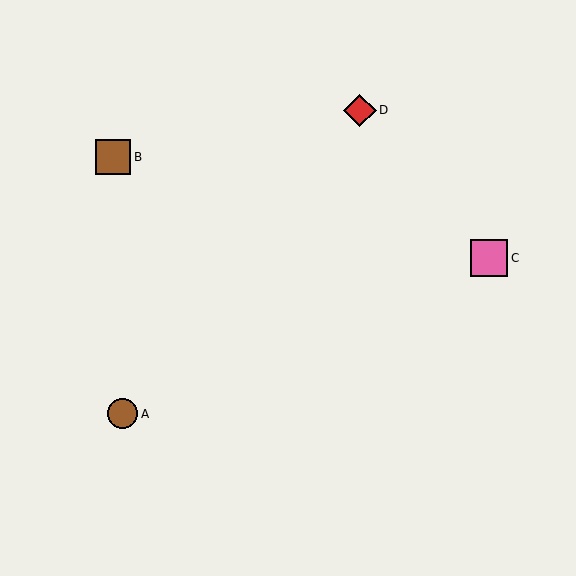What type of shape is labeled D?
Shape D is a red diamond.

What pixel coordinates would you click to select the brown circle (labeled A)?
Click at (122, 414) to select the brown circle A.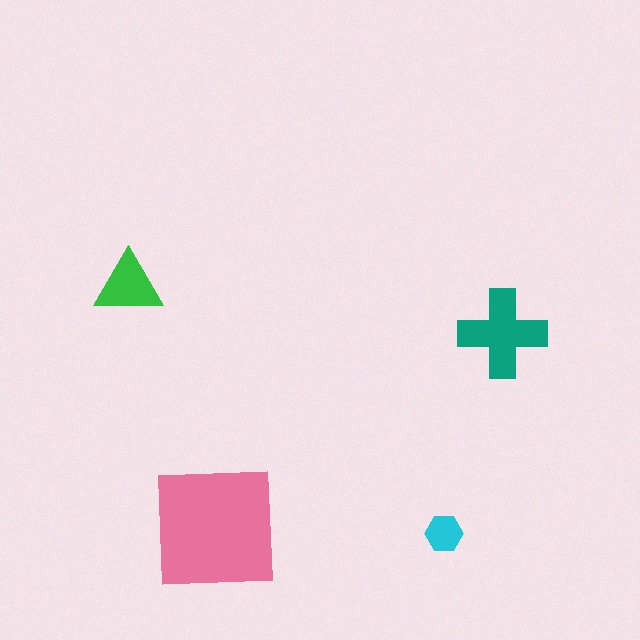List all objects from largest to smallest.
The pink square, the teal cross, the green triangle, the cyan hexagon.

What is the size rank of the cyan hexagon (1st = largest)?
4th.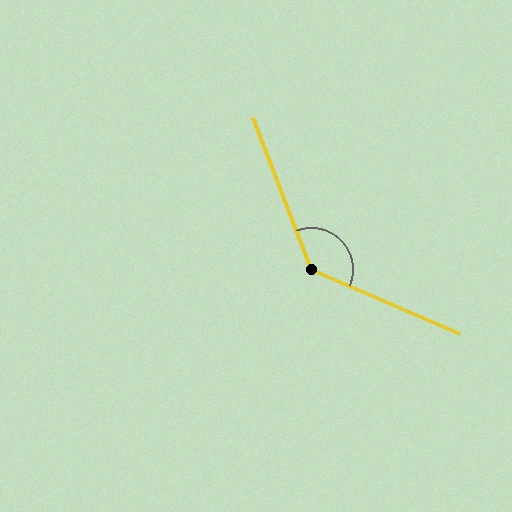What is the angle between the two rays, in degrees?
Approximately 134 degrees.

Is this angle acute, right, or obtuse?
It is obtuse.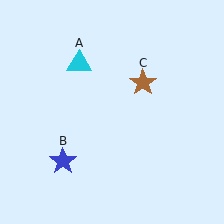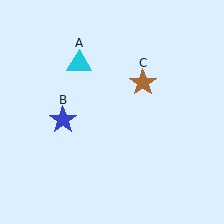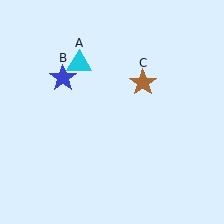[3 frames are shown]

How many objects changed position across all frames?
1 object changed position: blue star (object B).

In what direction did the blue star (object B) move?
The blue star (object B) moved up.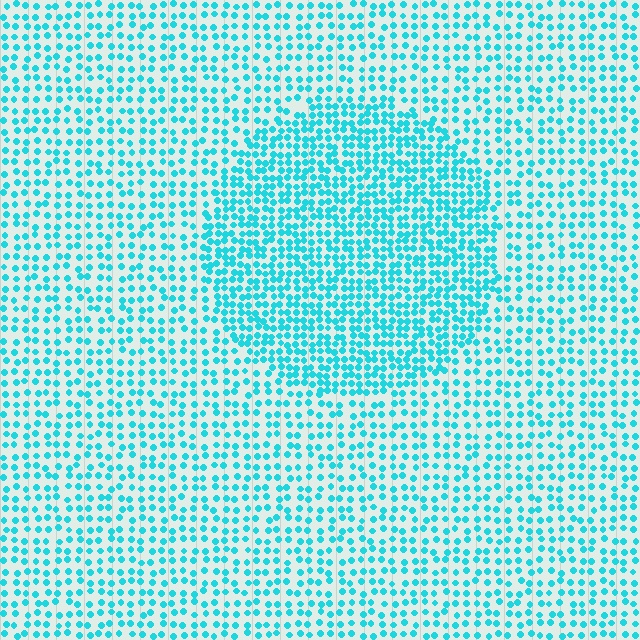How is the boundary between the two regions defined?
The boundary is defined by a change in element density (approximately 1.8x ratio). All elements are the same color, size, and shape.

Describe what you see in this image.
The image contains small cyan elements arranged at two different densities. A circle-shaped region is visible where the elements are more densely packed than the surrounding area.